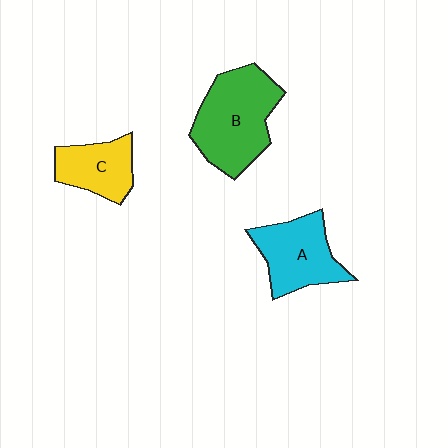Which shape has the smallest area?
Shape C (yellow).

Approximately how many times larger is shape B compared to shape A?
Approximately 1.3 times.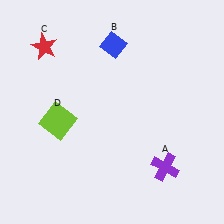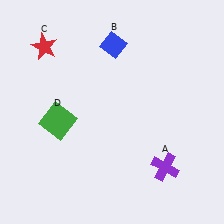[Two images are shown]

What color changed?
The square (D) changed from lime in Image 1 to green in Image 2.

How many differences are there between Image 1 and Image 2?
There is 1 difference between the two images.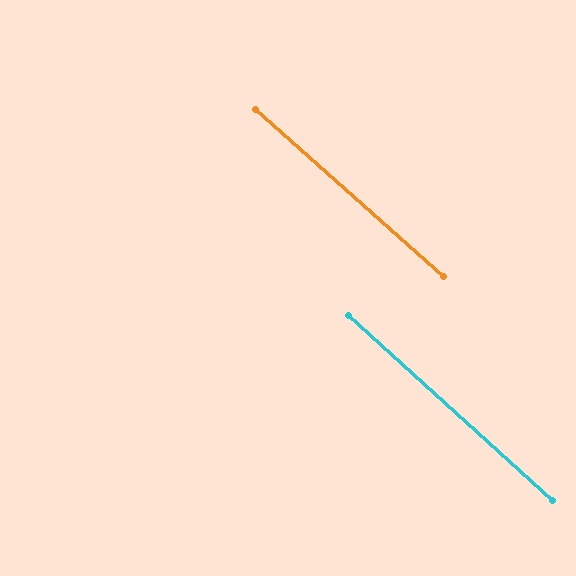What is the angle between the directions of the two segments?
Approximately 1 degree.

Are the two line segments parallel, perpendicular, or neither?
Parallel — their directions differ by only 0.8°.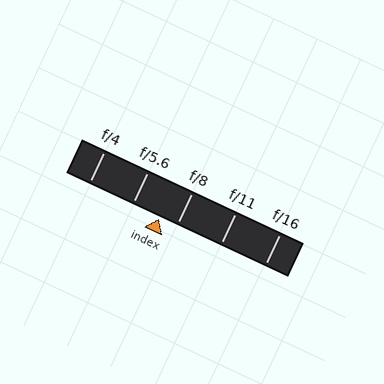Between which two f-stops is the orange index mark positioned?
The index mark is between f/5.6 and f/8.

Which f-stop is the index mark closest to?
The index mark is closest to f/8.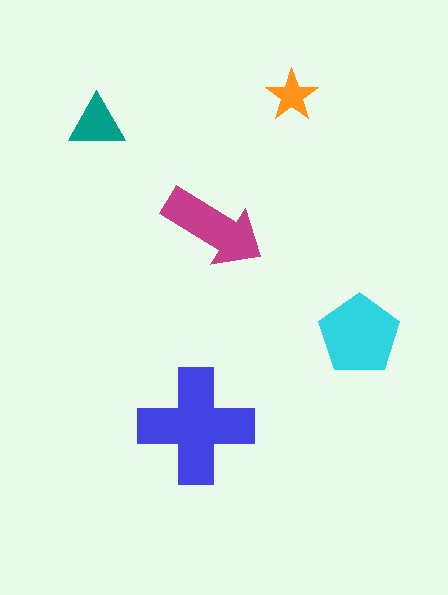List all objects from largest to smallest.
The blue cross, the cyan pentagon, the magenta arrow, the teal triangle, the orange star.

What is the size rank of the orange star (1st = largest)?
5th.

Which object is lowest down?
The blue cross is bottommost.